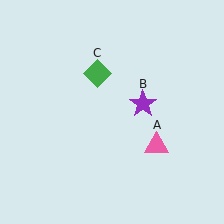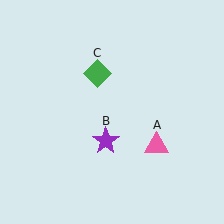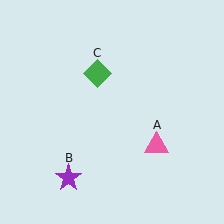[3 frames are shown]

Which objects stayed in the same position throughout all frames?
Pink triangle (object A) and green diamond (object C) remained stationary.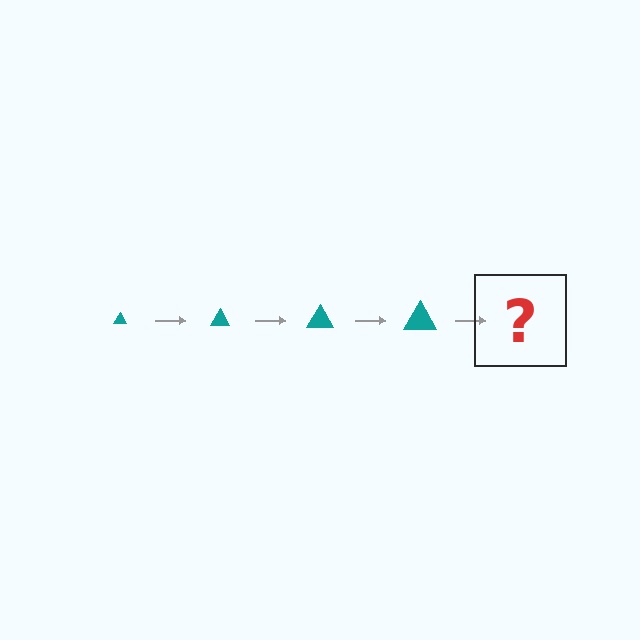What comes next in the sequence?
The next element should be a teal triangle, larger than the previous one.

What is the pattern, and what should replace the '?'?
The pattern is that the triangle gets progressively larger each step. The '?' should be a teal triangle, larger than the previous one.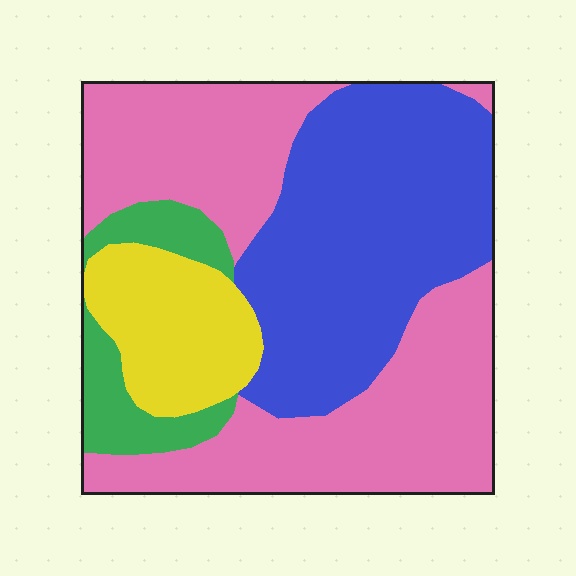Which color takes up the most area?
Pink, at roughly 45%.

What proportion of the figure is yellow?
Yellow takes up about one eighth (1/8) of the figure.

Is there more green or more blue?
Blue.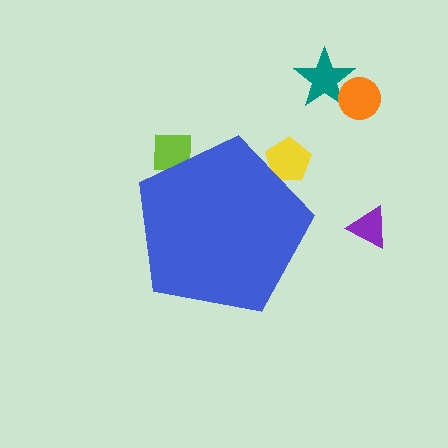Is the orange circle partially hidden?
No, the orange circle is fully visible.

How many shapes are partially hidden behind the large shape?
2 shapes are partially hidden.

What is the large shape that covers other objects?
A blue pentagon.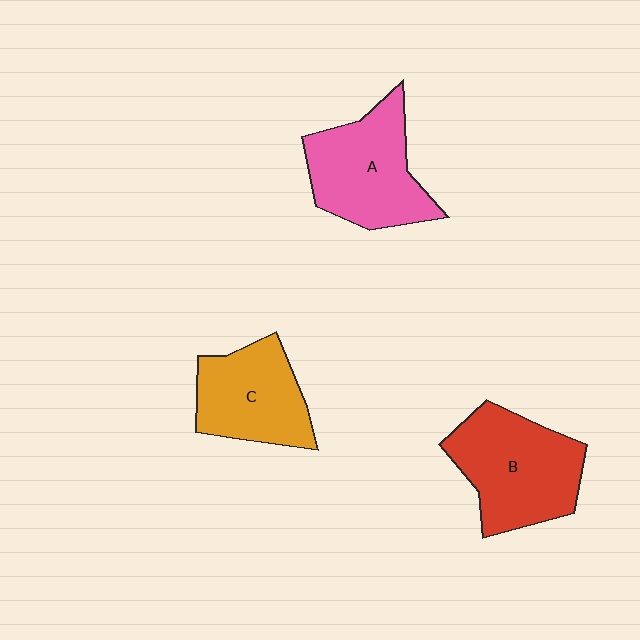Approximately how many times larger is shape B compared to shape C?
Approximately 1.2 times.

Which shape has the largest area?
Shape B (red).